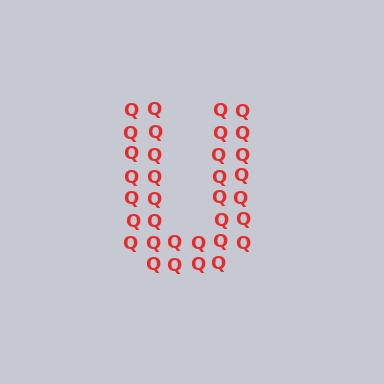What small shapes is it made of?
It is made of small letter Q's.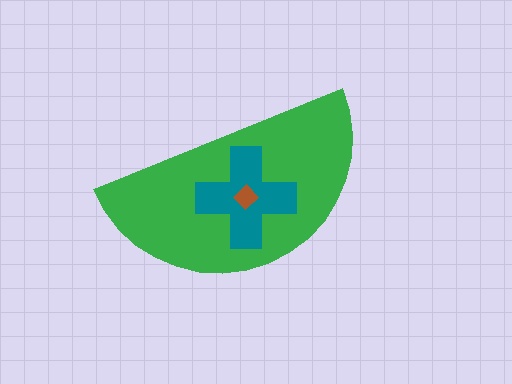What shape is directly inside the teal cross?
The brown diamond.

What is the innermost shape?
The brown diamond.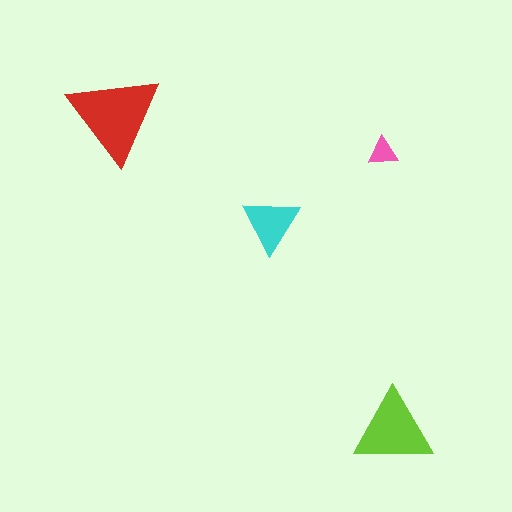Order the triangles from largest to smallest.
the red one, the lime one, the cyan one, the pink one.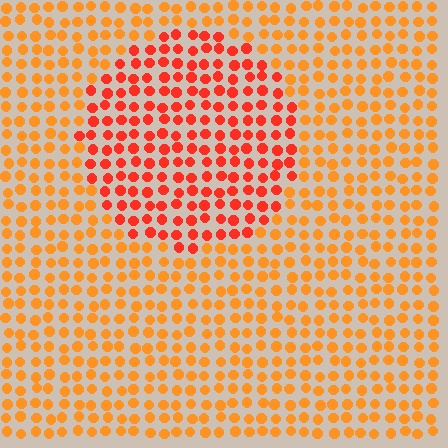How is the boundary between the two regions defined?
The boundary is defined purely by a slight shift in hue (about 28 degrees). Spacing, size, and orientation are identical on both sides.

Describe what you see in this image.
The image is filled with small orange elements in a uniform arrangement. A circle-shaped region is visible where the elements are tinted to a slightly different hue, forming a subtle color boundary.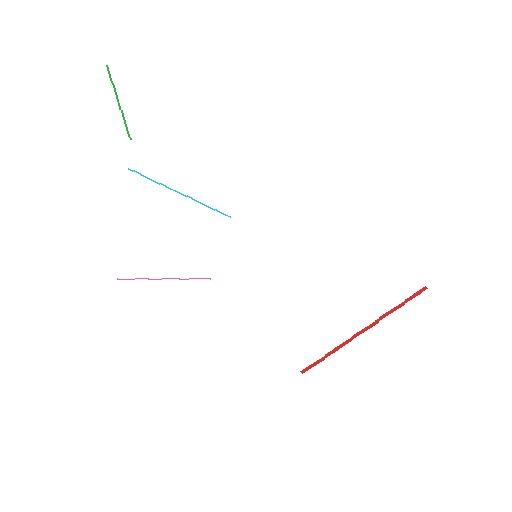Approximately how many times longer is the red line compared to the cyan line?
The red line is approximately 1.4 times the length of the cyan line.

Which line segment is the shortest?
The green line is the shortest at approximately 77 pixels.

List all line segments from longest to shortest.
From longest to shortest: red, cyan, pink, green.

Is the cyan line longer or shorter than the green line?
The cyan line is longer than the green line.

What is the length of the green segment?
The green segment is approximately 77 pixels long.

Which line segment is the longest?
The red line is the longest at approximately 152 pixels.